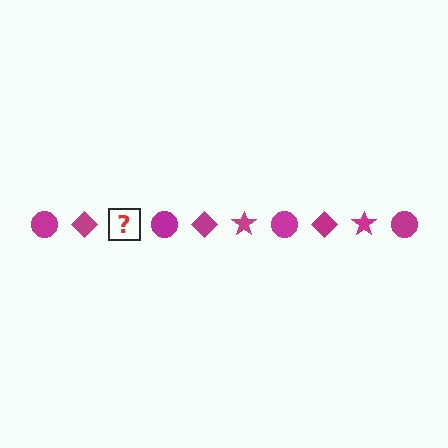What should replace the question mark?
The question mark should be replaced with a magenta star.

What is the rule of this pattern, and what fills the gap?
The rule is that the pattern cycles through circle, diamond, star shapes in magenta. The gap should be filled with a magenta star.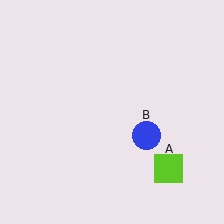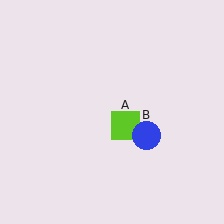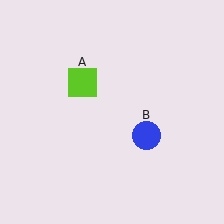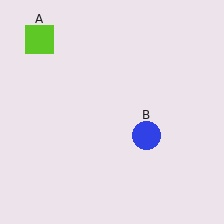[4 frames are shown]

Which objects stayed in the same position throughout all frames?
Blue circle (object B) remained stationary.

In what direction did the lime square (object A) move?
The lime square (object A) moved up and to the left.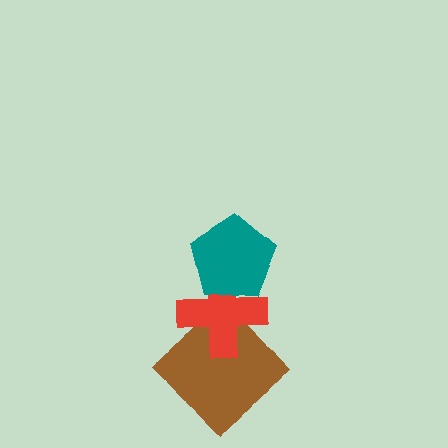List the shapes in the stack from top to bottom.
From top to bottom: the teal pentagon, the red cross, the brown diamond.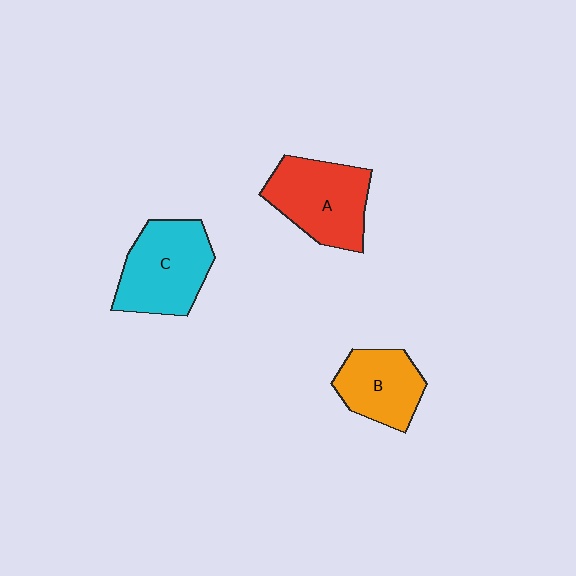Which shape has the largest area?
Shape C (cyan).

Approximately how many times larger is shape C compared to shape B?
Approximately 1.3 times.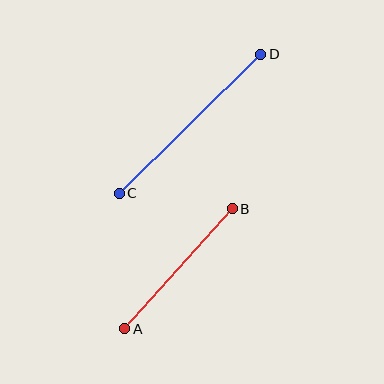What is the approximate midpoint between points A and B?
The midpoint is at approximately (179, 269) pixels.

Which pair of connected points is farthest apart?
Points C and D are farthest apart.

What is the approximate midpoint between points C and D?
The midpoint is at approximately (190, 124) pixels.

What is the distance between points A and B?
The distance is approximately 161 pixels.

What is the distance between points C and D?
The distance is approximately 199 pixels.